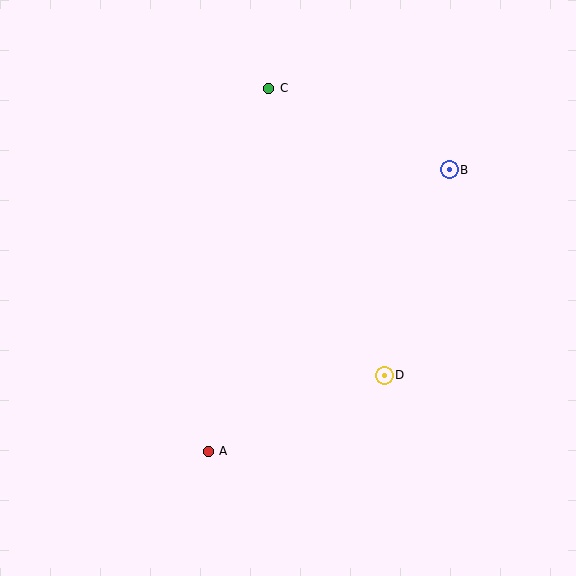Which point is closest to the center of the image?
Point D at (384, 375) is closest to the center.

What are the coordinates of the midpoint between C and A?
The midpoint between C and A is at (239, 270).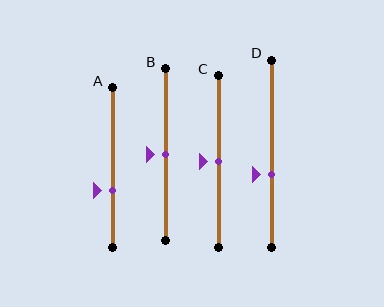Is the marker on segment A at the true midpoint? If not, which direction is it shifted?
No, the marker on segment A is shifted downward by about 14% of the segment length.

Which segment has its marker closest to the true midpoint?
Segment B has its marker closest to the true midpoint.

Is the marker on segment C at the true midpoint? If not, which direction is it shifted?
Yes, the marker on segment C is at the true midpoint.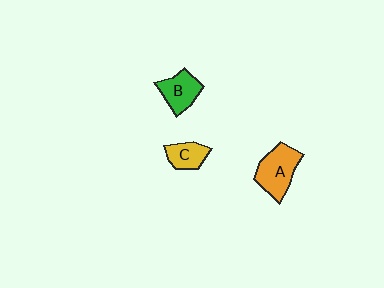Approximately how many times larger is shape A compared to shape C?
Approximately 1.7 times.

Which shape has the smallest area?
Shape C (yellow).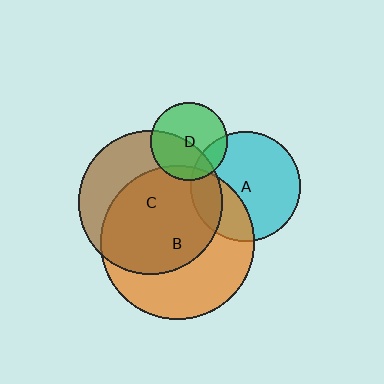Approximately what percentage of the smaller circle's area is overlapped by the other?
Approximately 20%.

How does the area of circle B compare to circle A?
Approximately 2.0 times.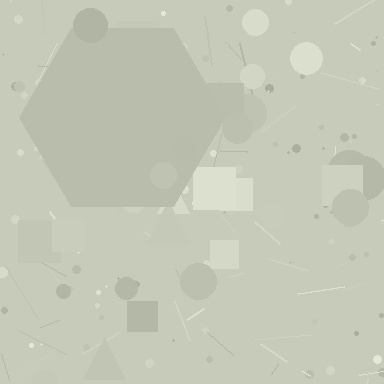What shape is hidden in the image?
A hexagon is hidden in the image.